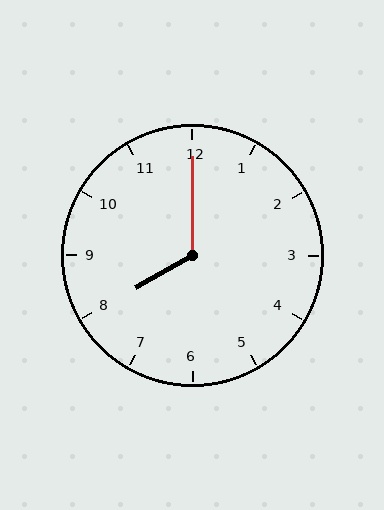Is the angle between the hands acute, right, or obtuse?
It is obtuse.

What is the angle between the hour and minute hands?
Approximately 120 degrees.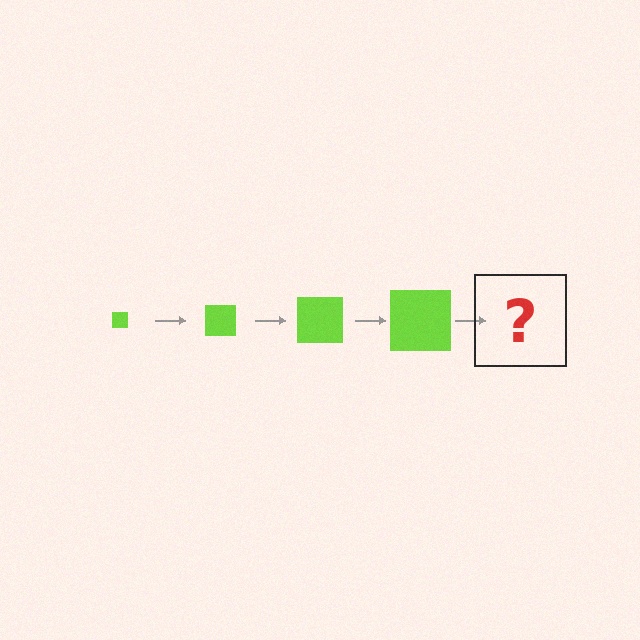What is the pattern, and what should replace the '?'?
The pattern is that the square gets progressively larger each step. The '?' should be a lime square, larger than the previous one.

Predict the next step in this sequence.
The next step is a lime square, larger than the previous one.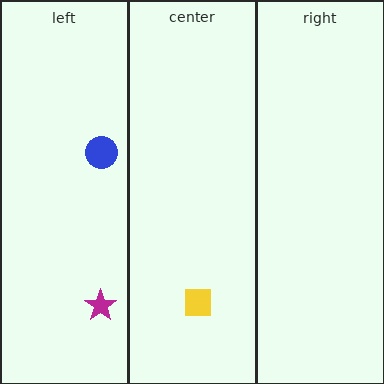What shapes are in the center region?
The yellow square.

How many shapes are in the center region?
1.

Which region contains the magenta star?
The left region.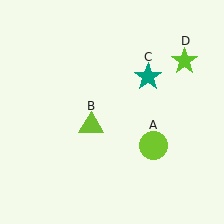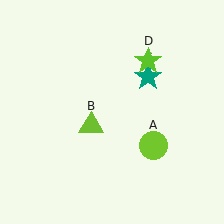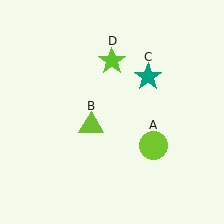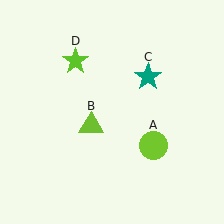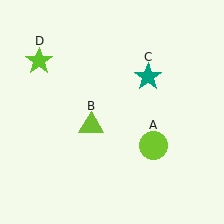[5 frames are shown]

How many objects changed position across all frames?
1 object changed position: lime star (object D).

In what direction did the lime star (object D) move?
The lime star (object D) moved left.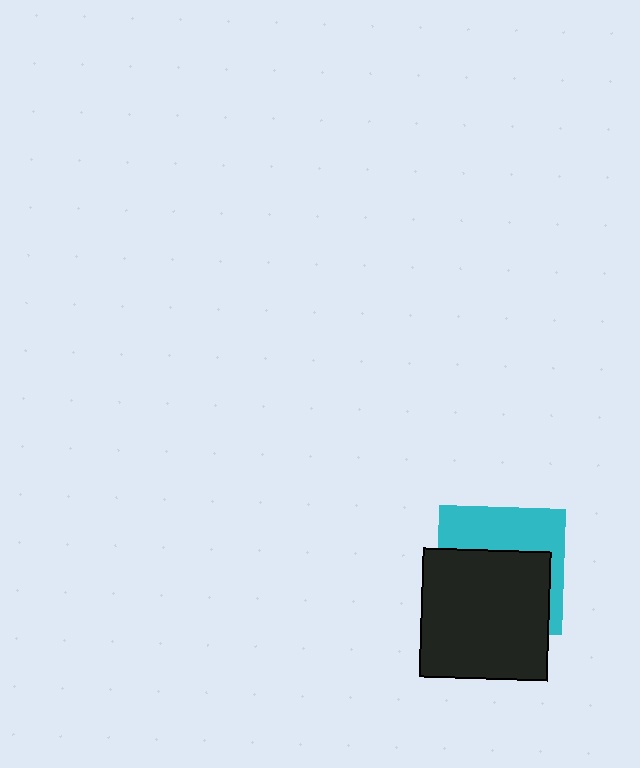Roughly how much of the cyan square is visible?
A small part of it is visible (roughly 40%).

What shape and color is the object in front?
The object in front is a black square.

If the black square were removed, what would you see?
You would see the complete cyan square.